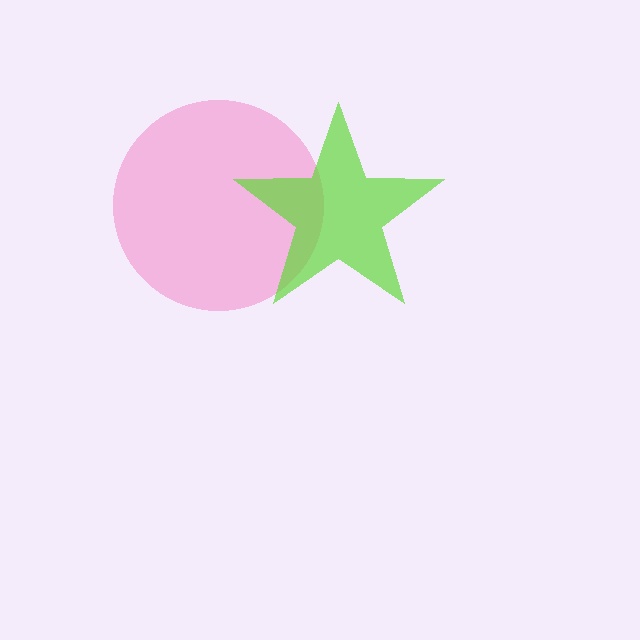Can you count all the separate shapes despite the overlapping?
Yes, there are 2 separate shapes.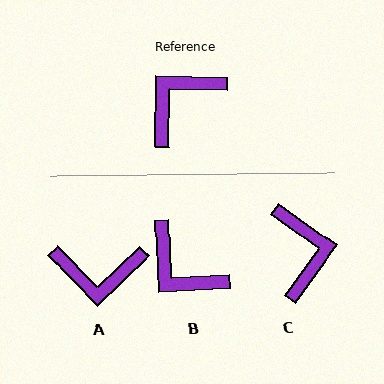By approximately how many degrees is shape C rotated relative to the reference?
Approximately 125 degrees clockwise.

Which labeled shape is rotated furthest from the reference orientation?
A, about 135 degrees away.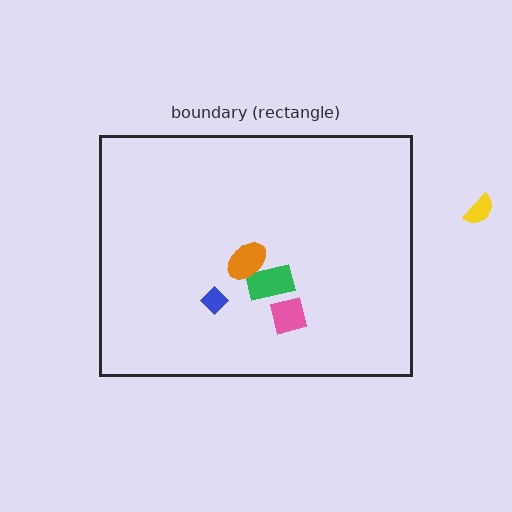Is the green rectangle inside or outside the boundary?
Inside.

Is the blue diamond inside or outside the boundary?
Inside.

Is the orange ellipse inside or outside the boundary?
Inside.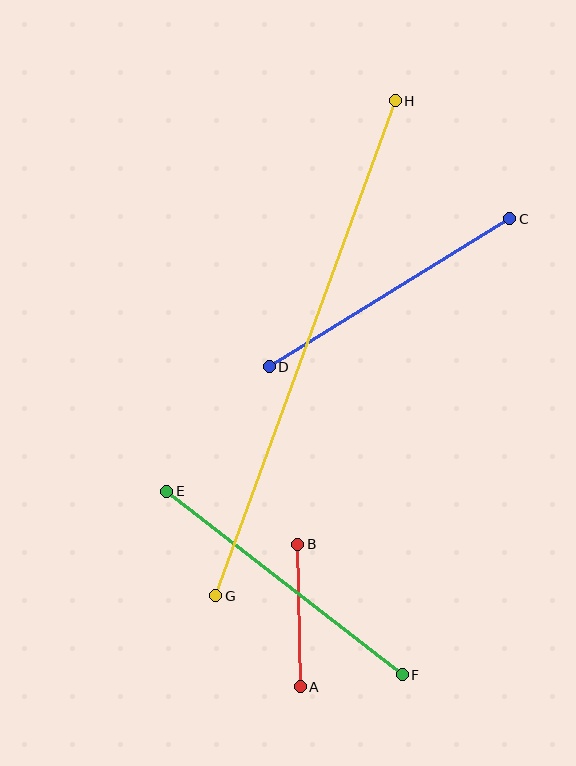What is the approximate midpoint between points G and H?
The midpoint is at approximately (305, 348) pixels.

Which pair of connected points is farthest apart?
Points G and H are farthest apart.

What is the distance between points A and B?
The distance is approximately 142 pixels.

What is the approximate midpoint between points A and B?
The midpoint is at approximately (299, 615) pixels.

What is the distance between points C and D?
The distance is approximately 283 pixels.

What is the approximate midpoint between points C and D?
The midpoint is at approximately (389, 293) pixels.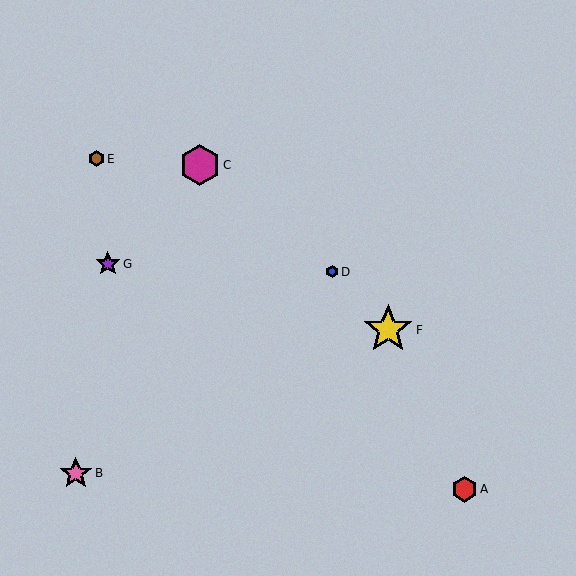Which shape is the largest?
The yellow star (labeled F) is the largest.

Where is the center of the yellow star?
The center of the yellow star is at (388, 330).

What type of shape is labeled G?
Shape G is a purple star.